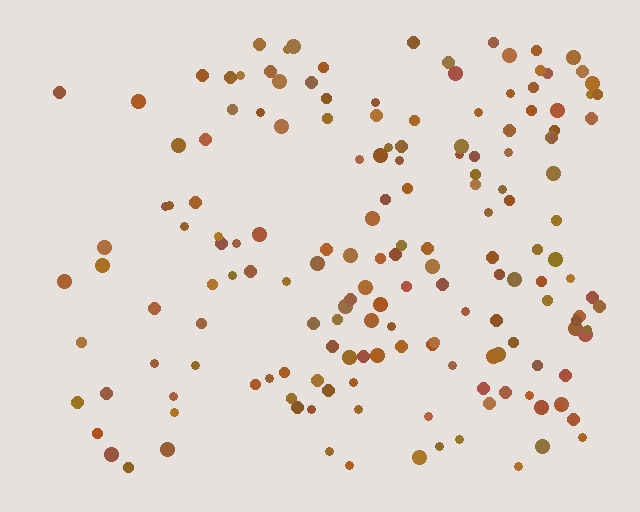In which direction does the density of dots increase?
From left to right, with the right side densest.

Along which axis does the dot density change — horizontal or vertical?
Horizontal.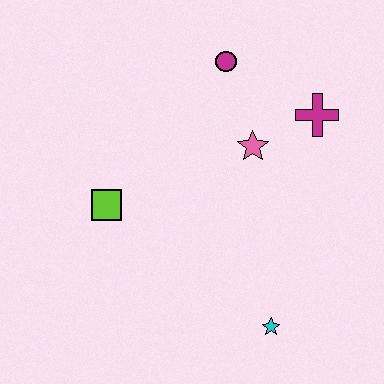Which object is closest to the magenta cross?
The pink star is closest to the magenta cross.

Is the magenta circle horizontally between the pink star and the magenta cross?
No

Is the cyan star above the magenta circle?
No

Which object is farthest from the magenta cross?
The lime square is farthest from the magenta cross.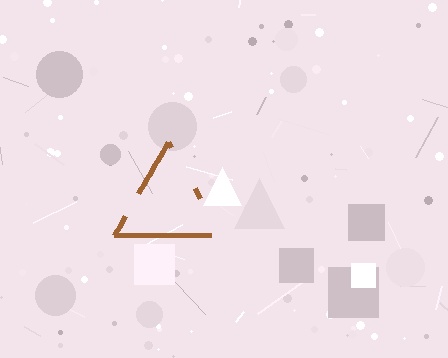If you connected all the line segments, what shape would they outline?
They would outline a triangle.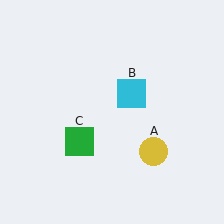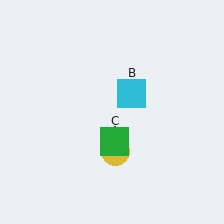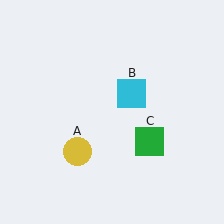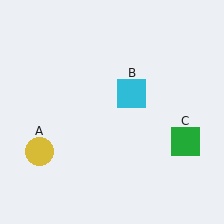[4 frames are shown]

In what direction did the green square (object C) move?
The green square (object C) moved right.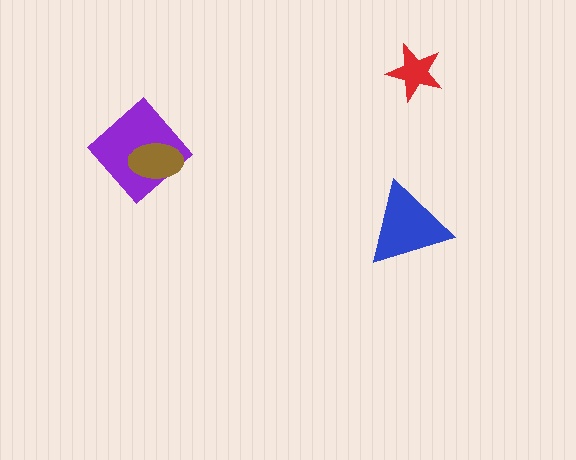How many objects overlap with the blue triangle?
0 objects overlap with the blue triangle.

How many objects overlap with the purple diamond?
1 object overlaps with the purple diamond.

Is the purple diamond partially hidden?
Yes, it is partially covered by another shape.